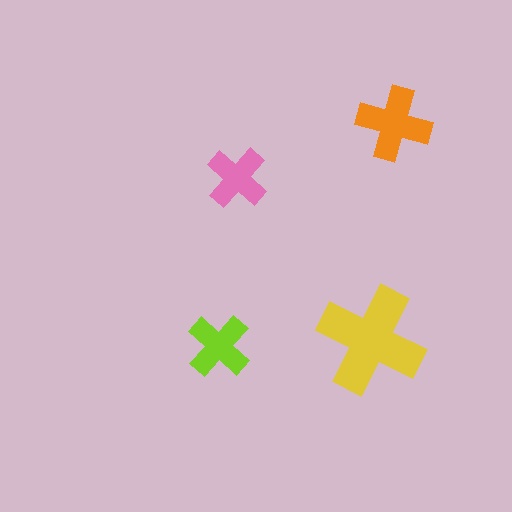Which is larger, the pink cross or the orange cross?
The orange one.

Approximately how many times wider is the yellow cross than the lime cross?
About 1.5 times wider.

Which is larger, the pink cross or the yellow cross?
The yellow one.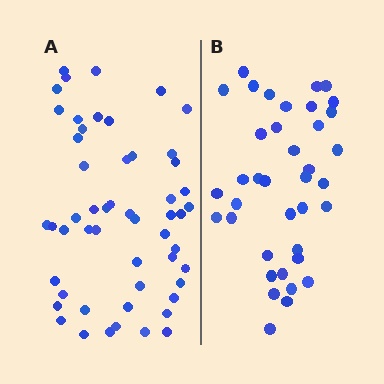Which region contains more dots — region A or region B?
Region A (the left region) has more dots.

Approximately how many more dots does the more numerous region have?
Region A has approximately 15 more dots than region B.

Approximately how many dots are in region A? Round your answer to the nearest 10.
About 50 dots. (The exact count is 53, which rounds to 50.)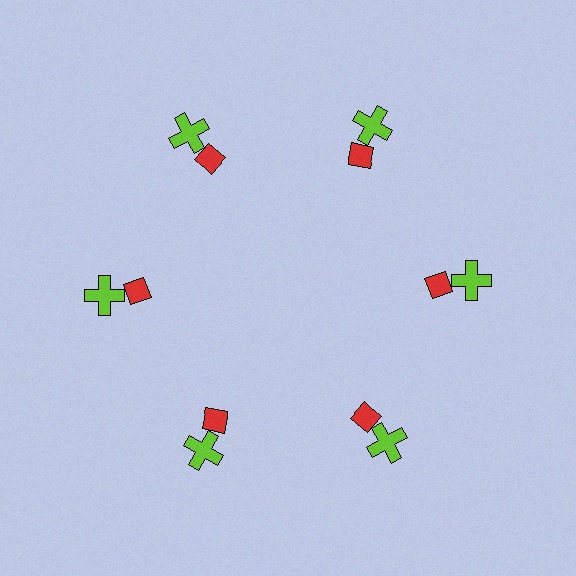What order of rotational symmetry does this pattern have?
This pattern has 6-fold rotational symmetry.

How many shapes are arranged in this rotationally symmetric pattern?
There are 12 shapes, arranged in 6 groups of 2.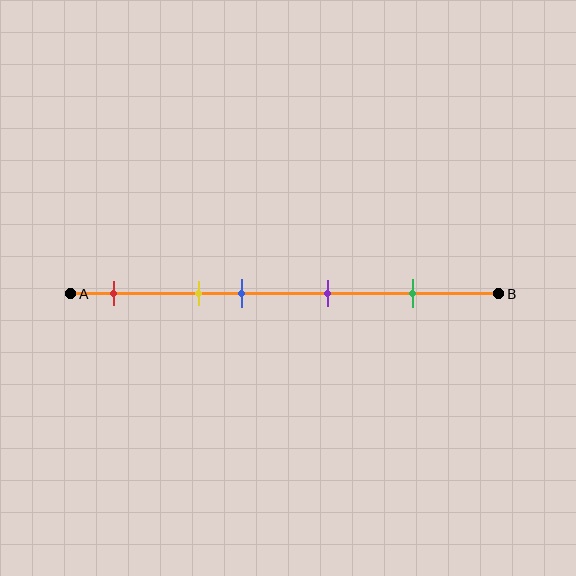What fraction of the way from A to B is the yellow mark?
The yellow mark is approximately 30% (0.3) of the way from A to B.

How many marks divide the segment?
There are 5 marks dividing the segment.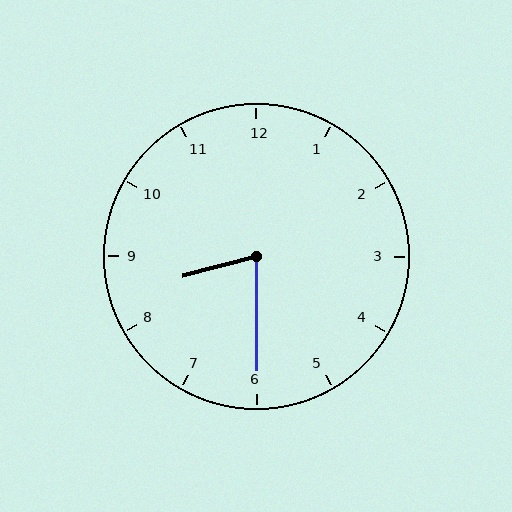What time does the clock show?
8:30.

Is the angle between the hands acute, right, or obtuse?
It is acute.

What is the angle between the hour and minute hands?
Approximately 75 degrees.